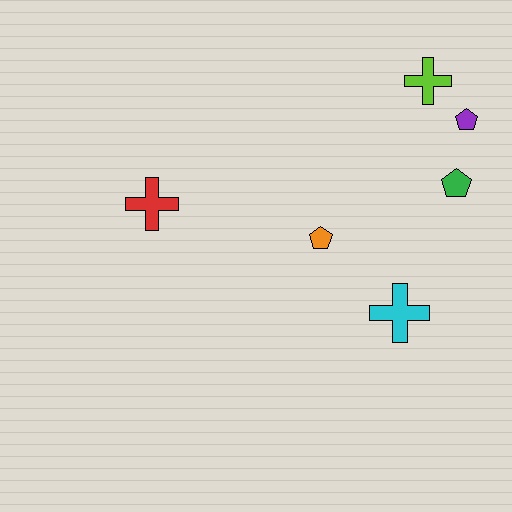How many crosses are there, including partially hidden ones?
There are 3 crosses.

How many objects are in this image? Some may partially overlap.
There are 6 objects.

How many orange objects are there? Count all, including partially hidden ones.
There is 1 orange object.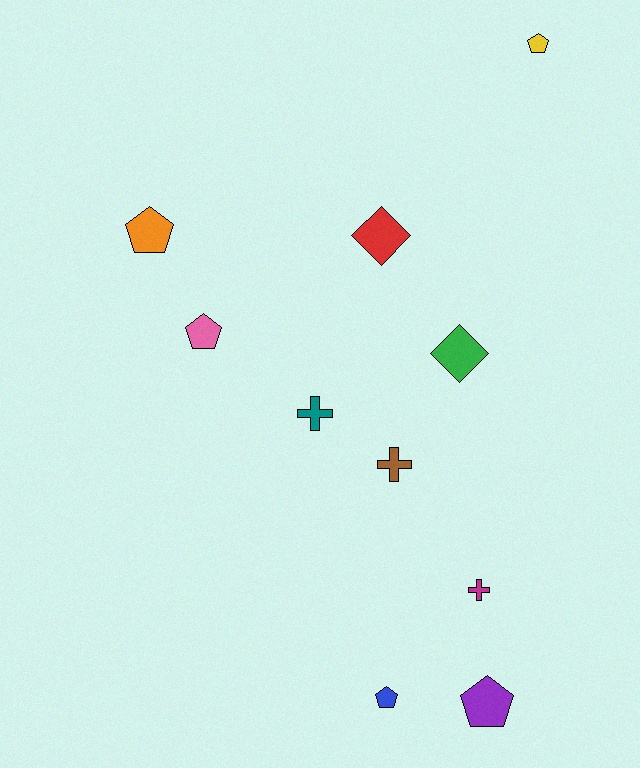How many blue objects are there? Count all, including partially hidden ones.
There is 1 blue object.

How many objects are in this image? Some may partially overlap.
There are 10 objects.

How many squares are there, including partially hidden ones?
There are no squares.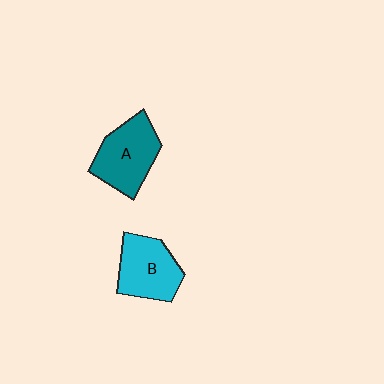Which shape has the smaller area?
Shape B (cyan).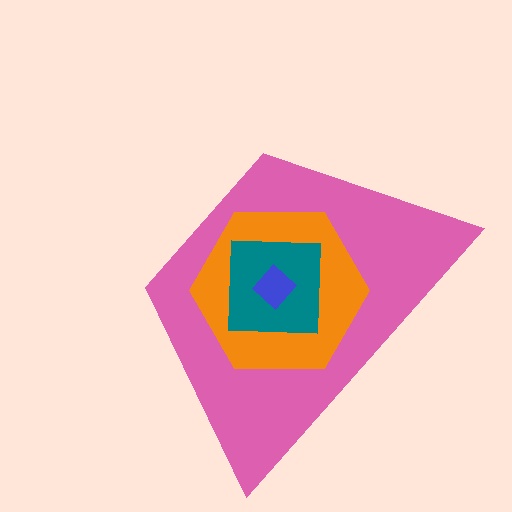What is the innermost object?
The blue diamond.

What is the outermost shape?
The pink trapezoid.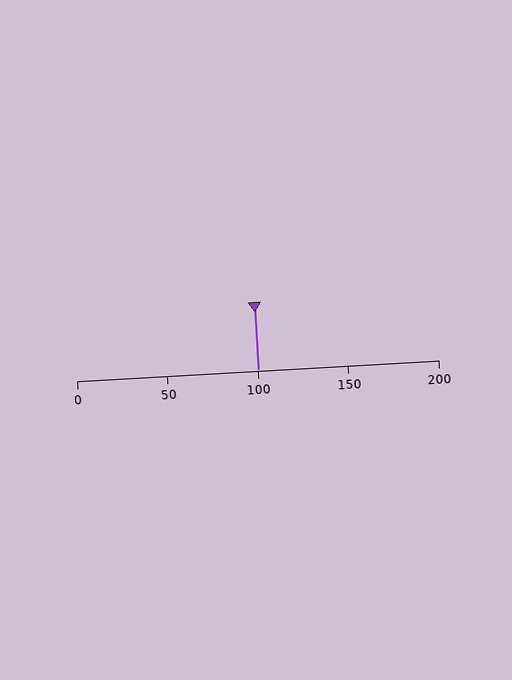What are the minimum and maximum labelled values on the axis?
The axis runs from 0 to 200.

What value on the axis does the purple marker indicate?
The marker indicates approximately 100.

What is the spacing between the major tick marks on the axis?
The major ticks are spaced 50 apart.